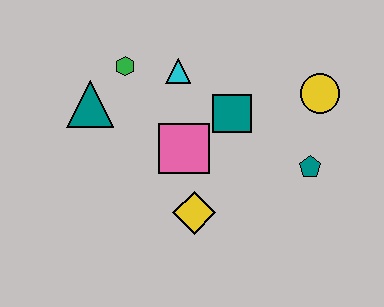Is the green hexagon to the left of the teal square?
Yes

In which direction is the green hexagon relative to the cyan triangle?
The green hexagon is to the left of the cyan triangle.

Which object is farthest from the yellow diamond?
The yellow circle is farthest from the yellow diamond.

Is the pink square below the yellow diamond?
No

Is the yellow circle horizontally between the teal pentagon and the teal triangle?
No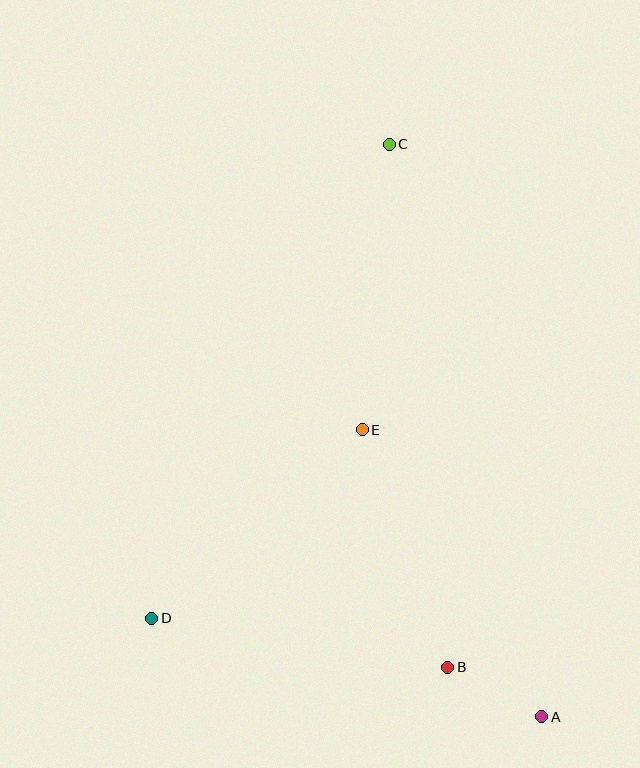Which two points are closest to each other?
Points A and B are closest to each other.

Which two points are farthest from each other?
Points A and C are farthest from each other.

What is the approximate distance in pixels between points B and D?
The distance between B and D is approximately 300 pixels.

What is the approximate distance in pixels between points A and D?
The distance between A and D is approximately 402 pixels.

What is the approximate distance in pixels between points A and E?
The distance between A and E is approximately 339 pixels.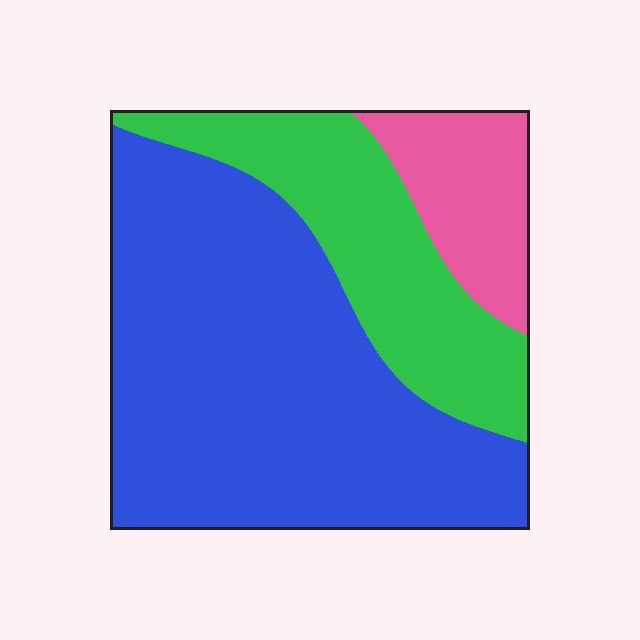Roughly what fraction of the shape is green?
Green takes up between a quarter and a half of the shape.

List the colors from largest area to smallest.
From largest to smallest: blue, green, pink.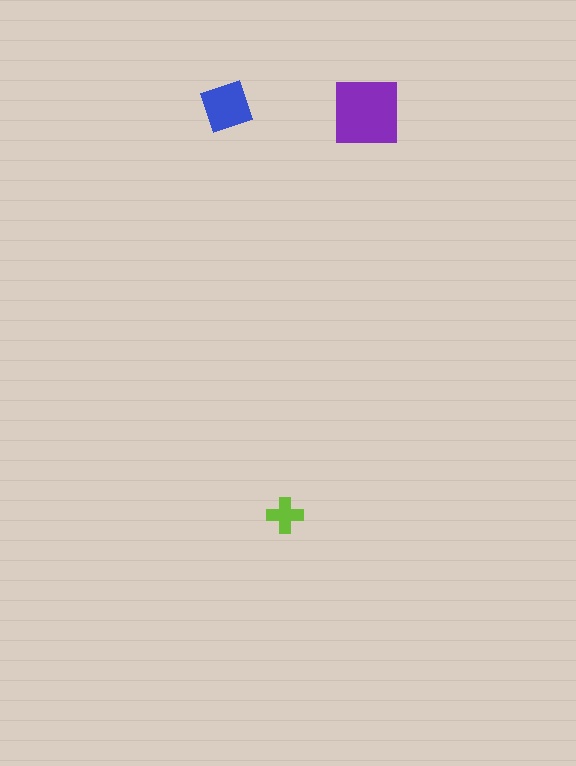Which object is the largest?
The purple square.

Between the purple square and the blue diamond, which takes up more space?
The purple square.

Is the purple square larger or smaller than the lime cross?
Larger.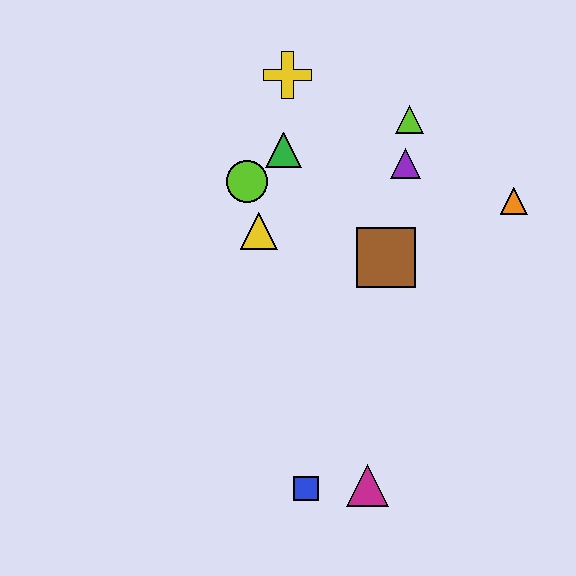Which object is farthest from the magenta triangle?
The yellow cross is farthest from the magenta triangle.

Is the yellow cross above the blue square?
Yes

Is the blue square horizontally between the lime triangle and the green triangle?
Yes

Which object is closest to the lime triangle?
The purple triangle is closest to the lime triangle.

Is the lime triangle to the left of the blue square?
No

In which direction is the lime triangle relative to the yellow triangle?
The lime triangle is to the right of the yellow triangle.